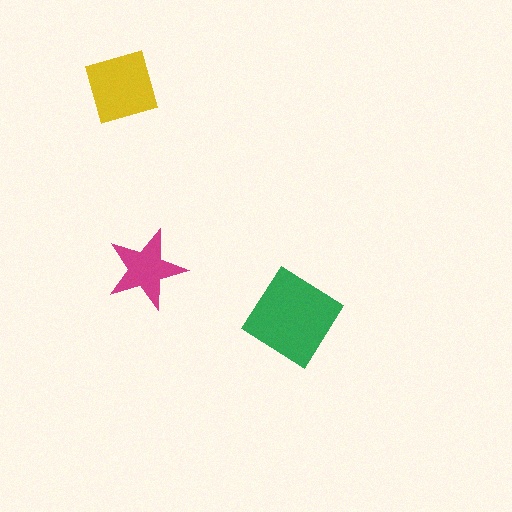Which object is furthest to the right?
The green diamond is rightmost.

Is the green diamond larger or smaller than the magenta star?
Larger.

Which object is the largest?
The green diamond.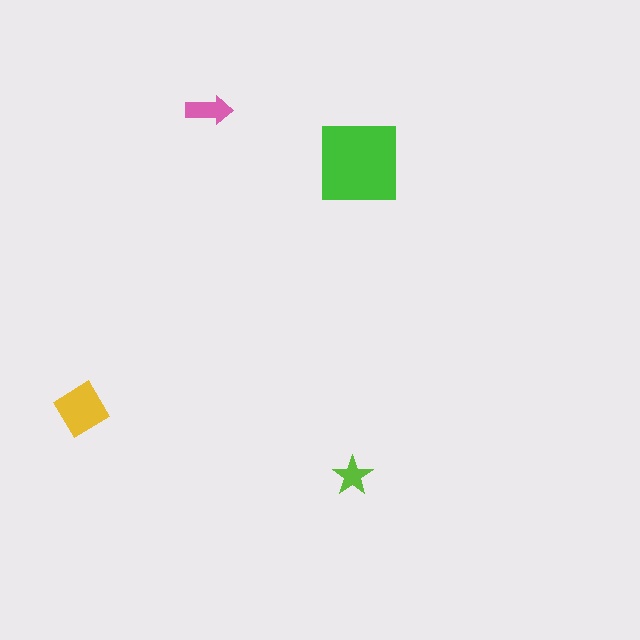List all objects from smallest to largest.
The lime star, the pink arrow, the yellow diamond, the green square.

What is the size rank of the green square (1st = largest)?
1st.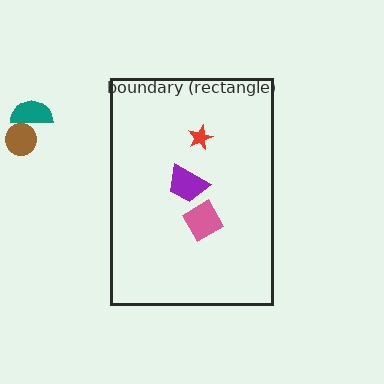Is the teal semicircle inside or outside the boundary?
Outside.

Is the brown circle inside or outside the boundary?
Outside.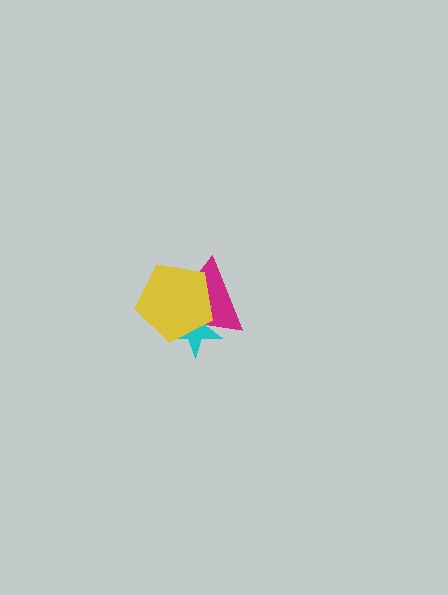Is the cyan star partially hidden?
Yes, it is partially covered by another shape.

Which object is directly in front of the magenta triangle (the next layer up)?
The cyan star is directly in front of the magenta triangle.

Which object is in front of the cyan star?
The yellow pentagon is in front of the cyan star.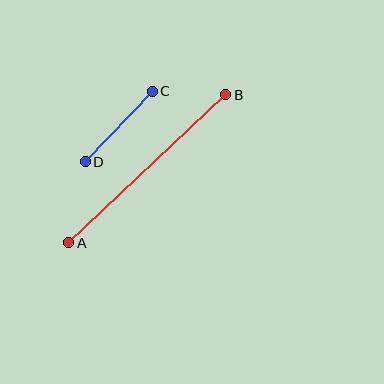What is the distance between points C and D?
The distance is approximately 97 pixels.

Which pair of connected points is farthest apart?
Points A and B are farthest apart.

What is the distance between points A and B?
The distance is approximately 216 pixels.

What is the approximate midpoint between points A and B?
The midpoint is at approximately (147, 169) pixels.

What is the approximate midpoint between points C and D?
The midpoint is at approximately (119, 127) pixels.